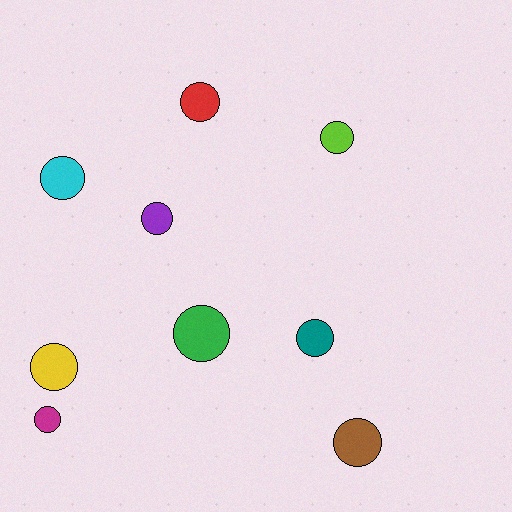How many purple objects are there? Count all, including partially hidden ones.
There is 1 purple object.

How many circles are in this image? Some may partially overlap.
There are 9 circles.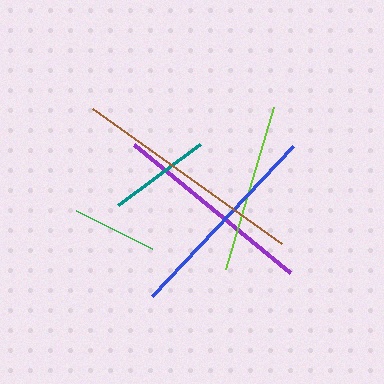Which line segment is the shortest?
The green line is the shortest at approximately 85 pixels.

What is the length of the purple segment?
The purple segment is approximately 202 pixels long.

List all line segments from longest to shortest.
From longest to shortest: brown, blue, purple, lime, teal, green.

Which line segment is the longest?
The brown line is the longest at approximately 232 pixels.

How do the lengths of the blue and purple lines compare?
The blue and purple lines are approximately the same length.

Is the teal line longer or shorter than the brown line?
The brown line is longer than the teal line.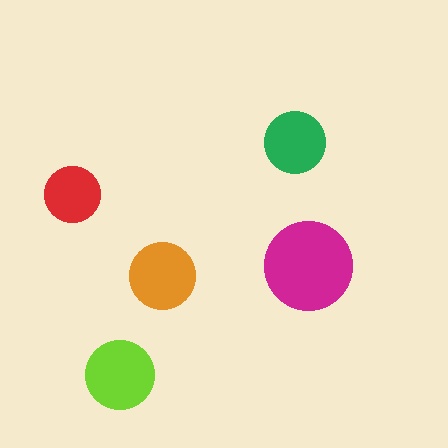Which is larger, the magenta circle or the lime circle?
The magenta one.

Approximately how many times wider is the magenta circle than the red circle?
About 1.5 times wider.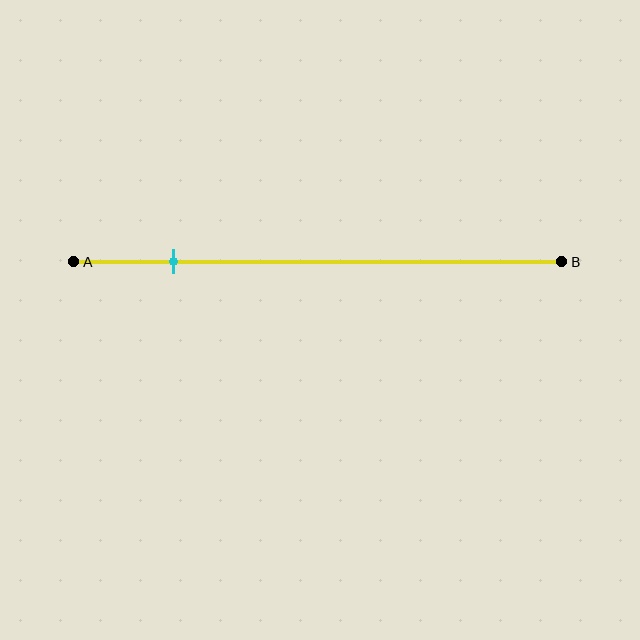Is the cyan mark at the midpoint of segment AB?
No, the mark is at about 20% from A, not at the 50% midpoint.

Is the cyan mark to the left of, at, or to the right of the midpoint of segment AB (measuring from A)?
The cyan mark is to the left of the midpoint of segment AB.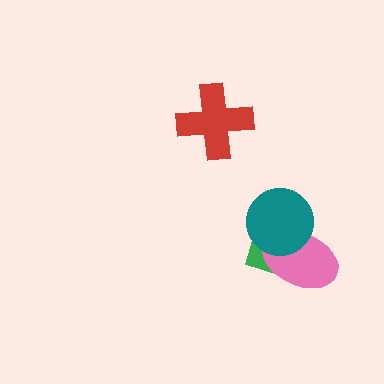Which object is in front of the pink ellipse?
The teal circle is in front of the pink ellipse.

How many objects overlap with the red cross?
0 objects overlap with the red cross.